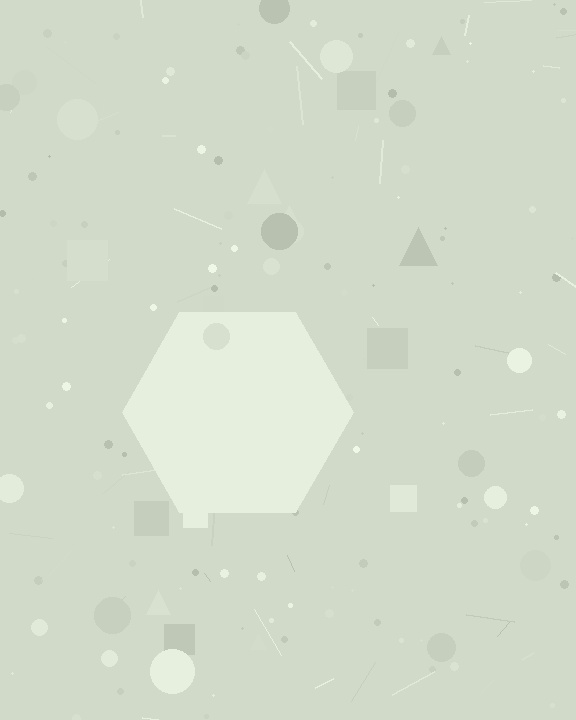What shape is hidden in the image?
A hexagon is hidden in the image.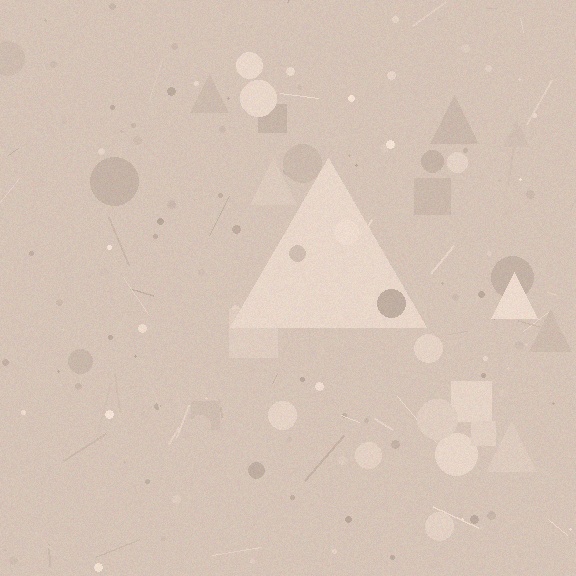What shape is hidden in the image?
A triangle is hidden in the image.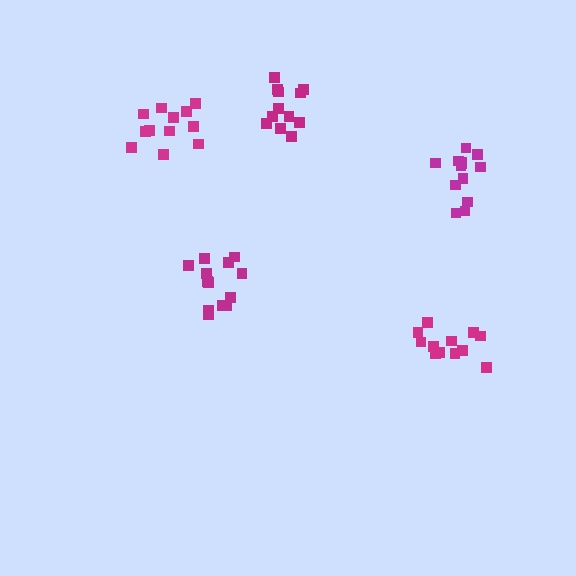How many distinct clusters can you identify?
There are 5 distinct clusters.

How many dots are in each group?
Group 1: 13 dots, Group 2: 12 dots, Group 3: 12 dots, Group 4: 12 dots, Group 5: 13 dots (62 total).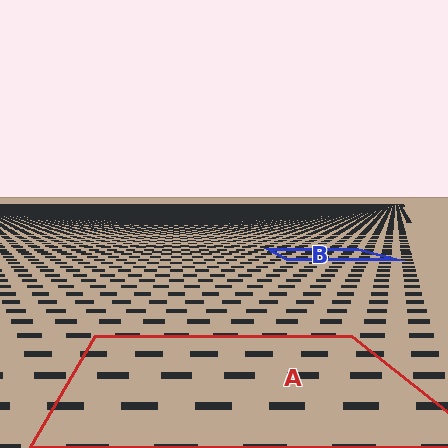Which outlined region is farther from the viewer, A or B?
Region B is farther from the viewer — the texture elements inside it appear smaller and more densely packed.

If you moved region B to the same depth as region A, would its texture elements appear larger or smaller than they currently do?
They would appear larger. At a closer depth, the same texture elements are projected at a bigger on-screen size.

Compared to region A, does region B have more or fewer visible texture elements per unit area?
Region B has more texture elements per unit area — they are packed more densely because it is farther away.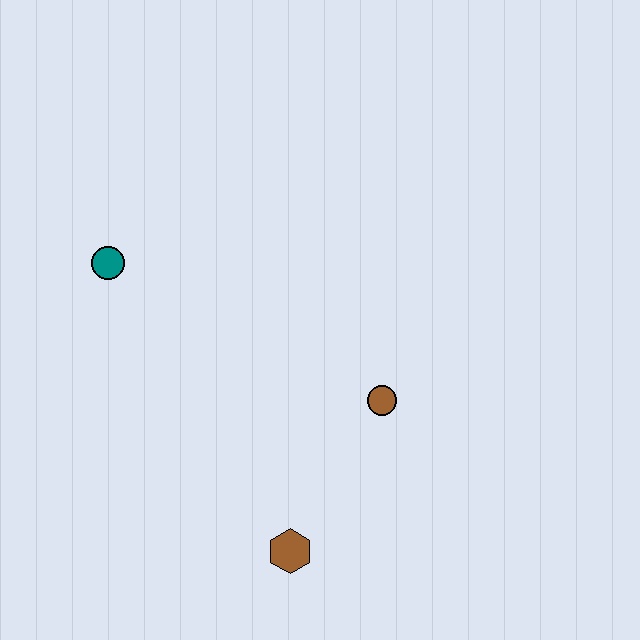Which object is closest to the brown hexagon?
The brown circle is closest to the brown hexagon.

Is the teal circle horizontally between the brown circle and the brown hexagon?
No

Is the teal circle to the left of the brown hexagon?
Yes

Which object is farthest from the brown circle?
The teal circle is farthest from the brown circle.